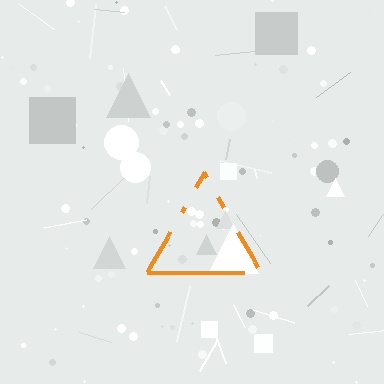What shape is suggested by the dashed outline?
The dashed outline suggests a triangle.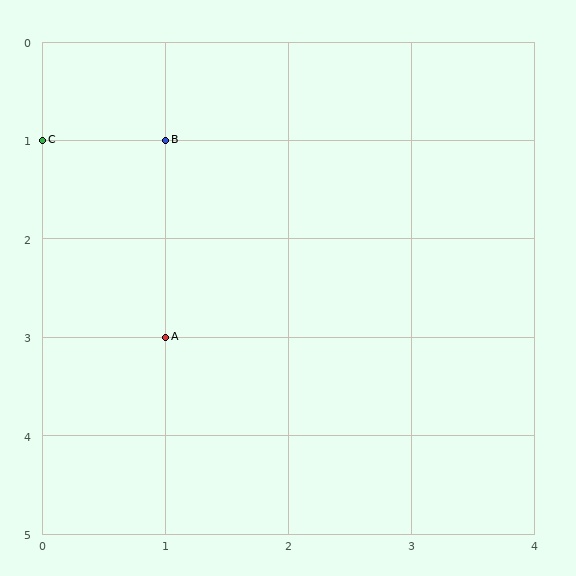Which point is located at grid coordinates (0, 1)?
Point C is at (0, 1).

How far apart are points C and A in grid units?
Points C and A are 1 column and 2 rows apart (about 2.2 grid units diagonally).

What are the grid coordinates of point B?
Point B is at grid coordinates (1, 1).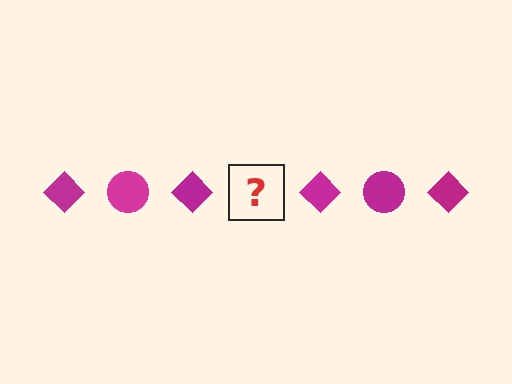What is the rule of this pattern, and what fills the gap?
The rule is that the pattern cycles through diamond, circle shapes in magenta. The gap should be filled with a magenta circle.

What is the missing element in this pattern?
The missing element is a magenta circle.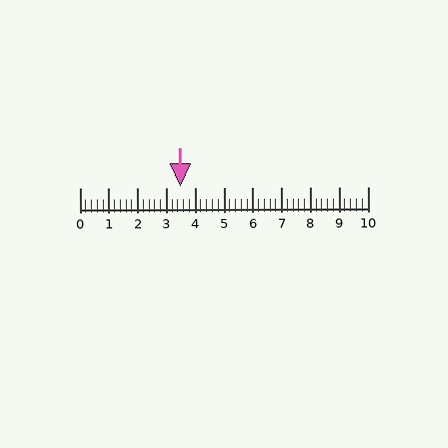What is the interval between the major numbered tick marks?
The major tick marks are spaced 1 units apart.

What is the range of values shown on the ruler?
The ruler shows values from 0 to 10.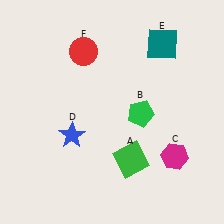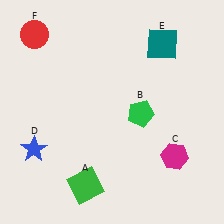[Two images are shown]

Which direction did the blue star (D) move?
The blue star (D) moved left.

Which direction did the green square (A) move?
The green square (A) moved left.